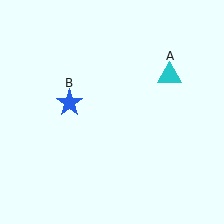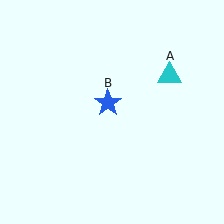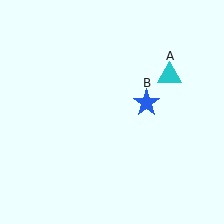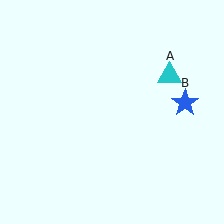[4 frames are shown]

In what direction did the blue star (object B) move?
The blue star (object B) moved right.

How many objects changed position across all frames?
1 object changed position: blue star (object B).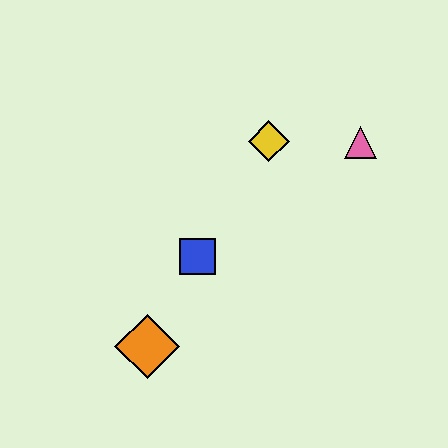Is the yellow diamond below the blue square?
No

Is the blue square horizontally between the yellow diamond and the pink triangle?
No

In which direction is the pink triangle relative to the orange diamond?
The pink triangle is to the right of the orange diamond.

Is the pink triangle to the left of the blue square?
No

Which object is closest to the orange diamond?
The blue square is closest to the orange diamond.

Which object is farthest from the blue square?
The pink triangle is farthest from the blue square.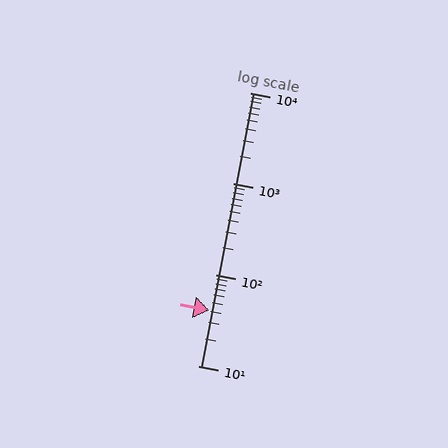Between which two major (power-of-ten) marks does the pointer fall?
The pointer is between 10 and 100.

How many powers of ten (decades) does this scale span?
The scale spans 3 decades, from 10 to 10000.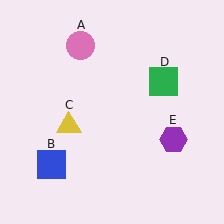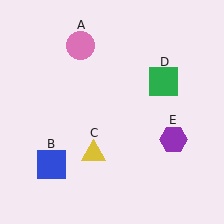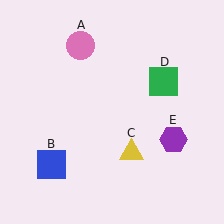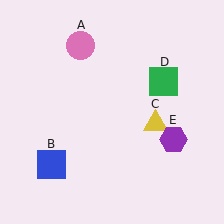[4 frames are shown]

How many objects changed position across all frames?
1 object changed position: yellow triangle (object C).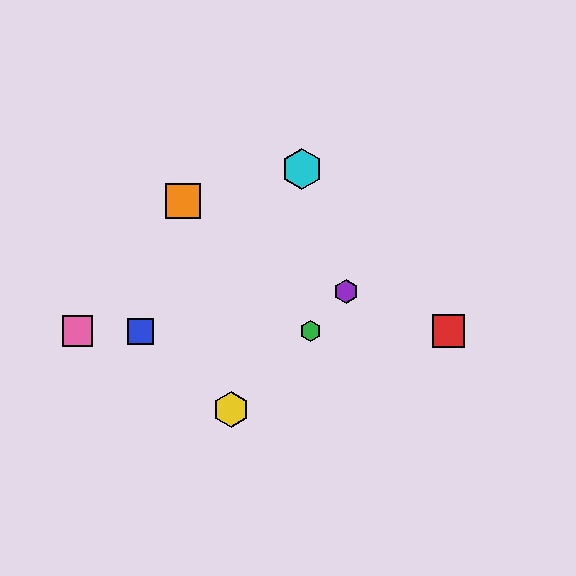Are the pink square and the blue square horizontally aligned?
Yes, both are at y≈331.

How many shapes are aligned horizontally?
4 shapes (the red square, the blue square, the green hexagon, the pink square) are aligned horizontally.